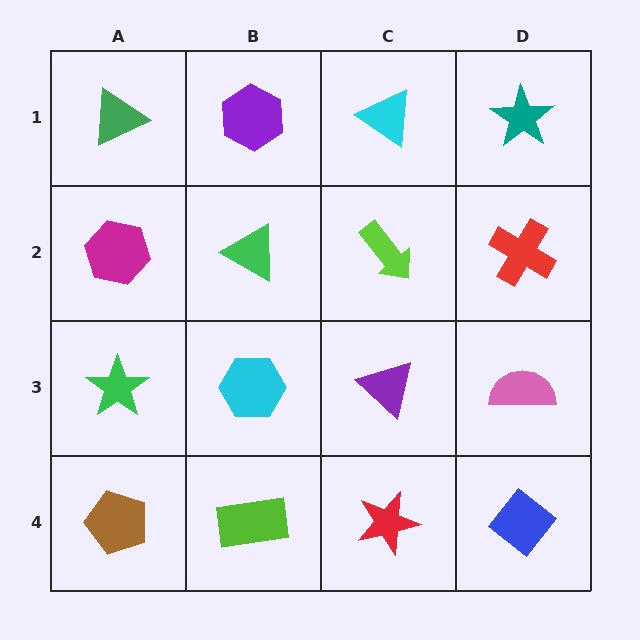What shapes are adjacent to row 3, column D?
A red cross (row 2, column D), a blue diamond (row 4, column D), a purple triangle (row 3, column C).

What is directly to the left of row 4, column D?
A red star.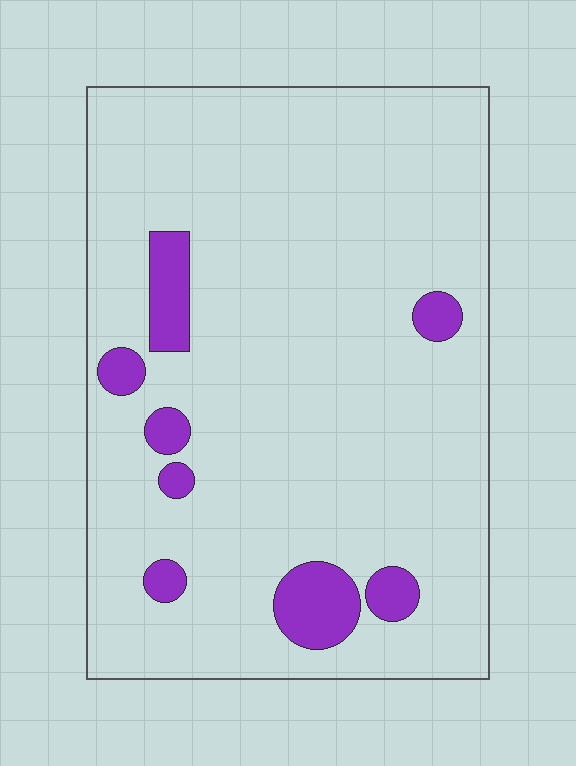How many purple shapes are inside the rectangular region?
8.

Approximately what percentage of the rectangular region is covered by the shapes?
Approximately 10%.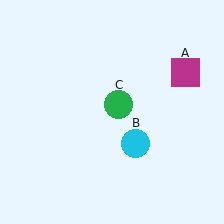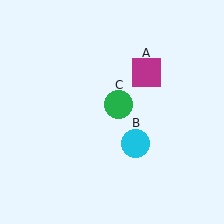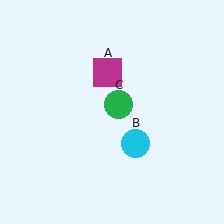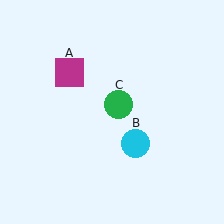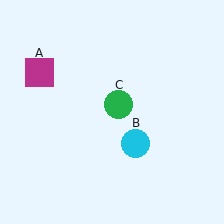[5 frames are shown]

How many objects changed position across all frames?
1 object changed position: magenta square (object A).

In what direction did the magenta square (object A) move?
The magenta square (object A) moved left.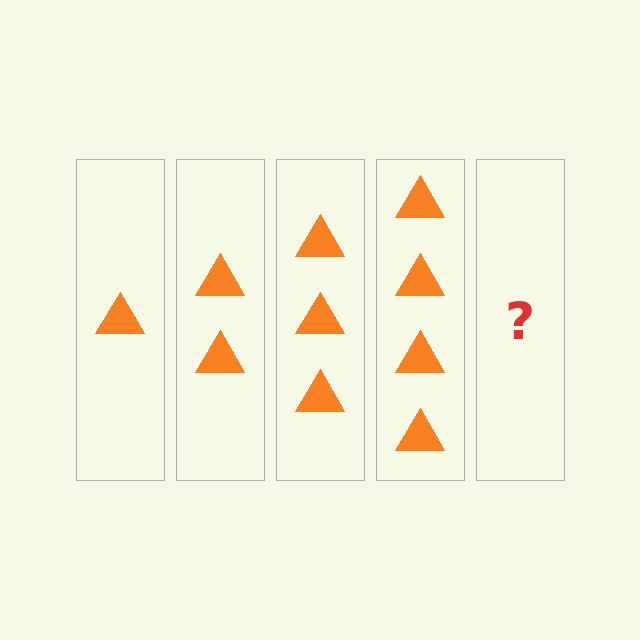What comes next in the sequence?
The next element should be 5 triangles.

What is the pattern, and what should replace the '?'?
The pattern is that each step adds one more triangle. The '?' should be 5 triangles.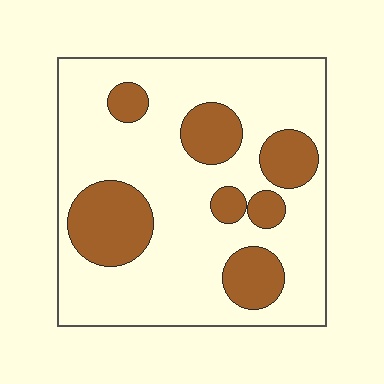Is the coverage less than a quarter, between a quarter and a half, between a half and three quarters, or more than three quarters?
Between a quarter and a half.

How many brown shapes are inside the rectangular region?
7.